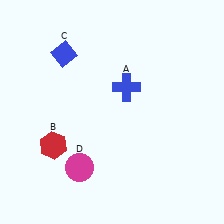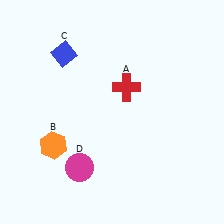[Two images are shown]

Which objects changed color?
A changed from blue to red. B changed from red to orange.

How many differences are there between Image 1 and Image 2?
There are 2 differences between the two images.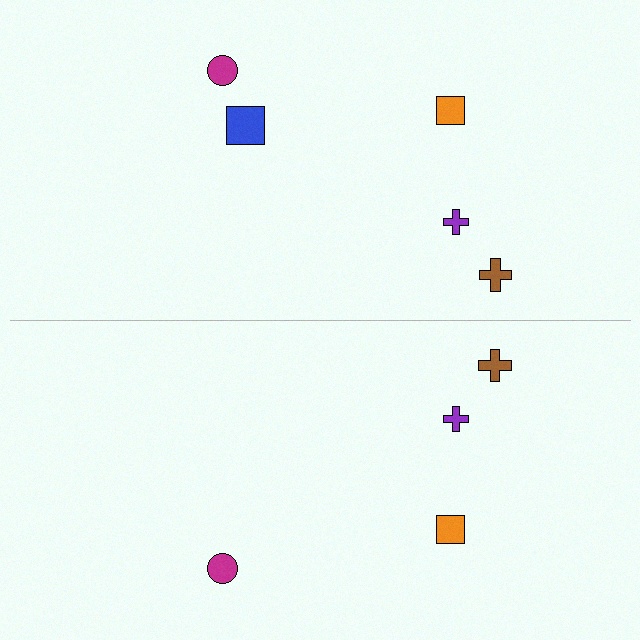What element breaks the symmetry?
A blue square is missing from the bottom side.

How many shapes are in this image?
There are 9 shapes in this image.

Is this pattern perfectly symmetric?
No, the pattern is not perfectly symmetric. A blue square is missing from the bottom side.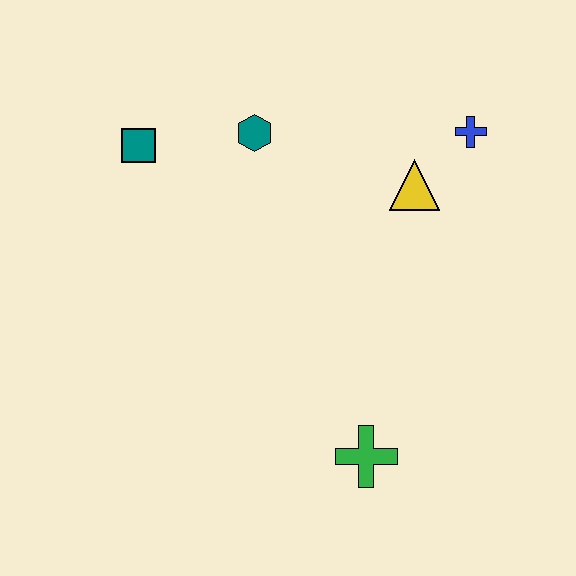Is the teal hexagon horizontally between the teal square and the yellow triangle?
Yes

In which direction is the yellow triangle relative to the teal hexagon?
The yellow triangle is to the right of the teal hexagon.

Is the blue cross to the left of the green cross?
No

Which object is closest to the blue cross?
The yellow triangle is closest to the blue cross.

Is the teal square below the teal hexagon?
Yes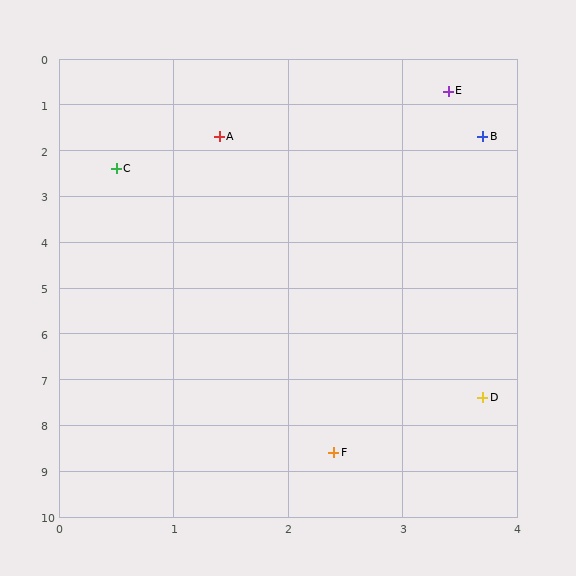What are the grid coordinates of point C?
Point C is at approximately (0.5, 2.4).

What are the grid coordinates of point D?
Point D is at approximately (3.7, 7.4).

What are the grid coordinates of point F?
Point F is at approximately (2.4, 8.6).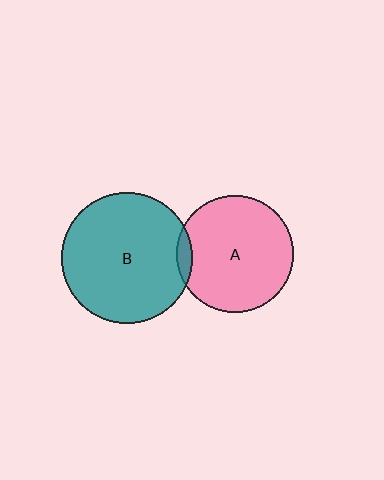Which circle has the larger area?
Circle B (teal).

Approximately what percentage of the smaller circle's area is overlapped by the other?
Approximately 5%.